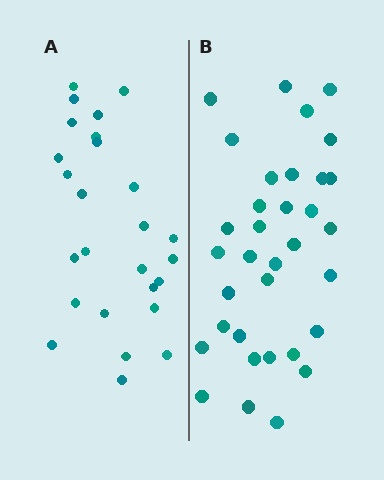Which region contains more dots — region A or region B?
Region B (the right region) has more dots.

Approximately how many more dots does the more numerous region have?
Region B has roughly 8 or so more dots than region A.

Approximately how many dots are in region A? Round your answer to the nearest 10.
About 30 dots. (The exact count is 26, which rounds to 30.)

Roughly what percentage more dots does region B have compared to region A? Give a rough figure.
About 30% more.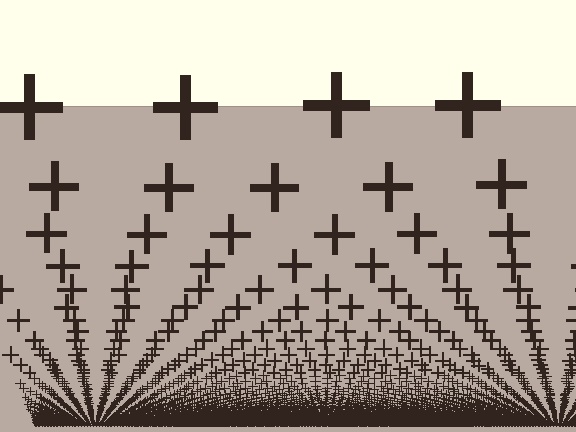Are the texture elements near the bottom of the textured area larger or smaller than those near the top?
Smaller. The gradient is inverted — elements near the bottom are smaller and denser.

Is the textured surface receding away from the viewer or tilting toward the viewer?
The surface appears to tilt toward the viewer. Texture elements get larger and sparser toward the top.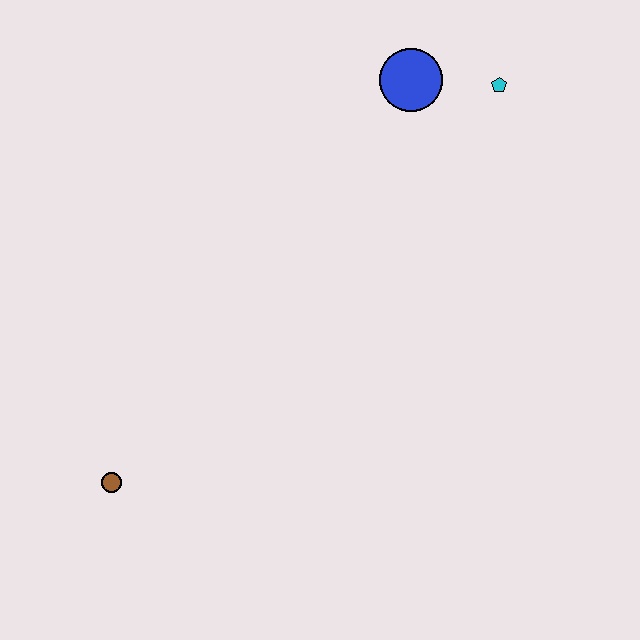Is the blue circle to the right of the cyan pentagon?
No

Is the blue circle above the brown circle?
Yes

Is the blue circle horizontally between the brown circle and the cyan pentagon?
Yes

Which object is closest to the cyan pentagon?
The blue circle is closest to the cyan pentagon.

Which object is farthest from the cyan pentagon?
The brown circle is farthest from the cyan pentagon.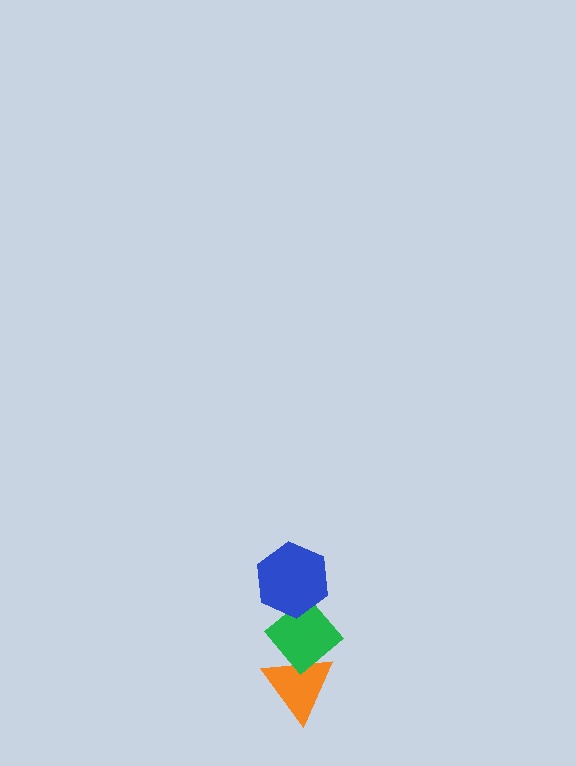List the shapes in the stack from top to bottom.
From top to bottom: the blue hexagon, the green diamond, the orange triangle.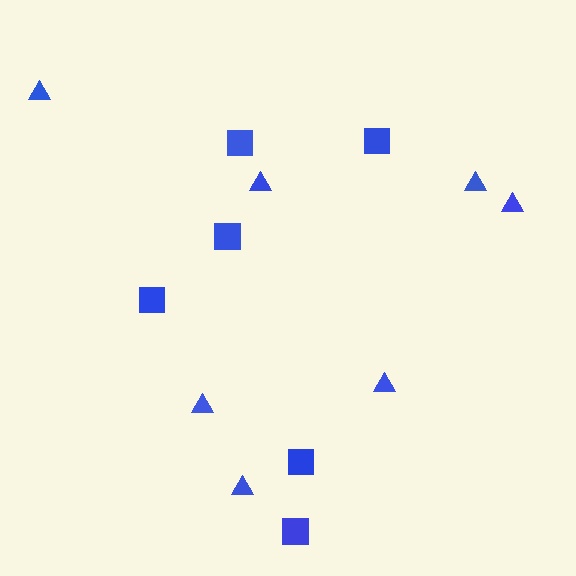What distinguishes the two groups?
There are 2 groups: one group of squares (6) and one group of triangles (7).